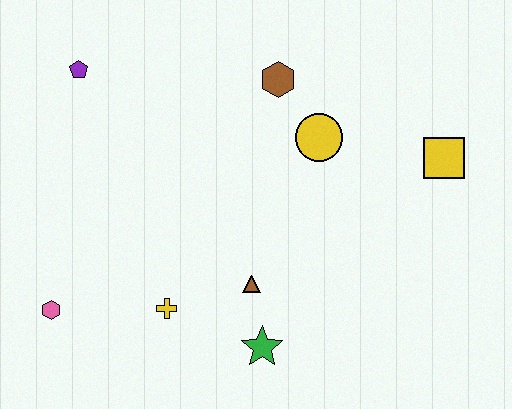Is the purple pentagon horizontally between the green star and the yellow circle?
No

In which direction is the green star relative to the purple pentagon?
The green star is below the purple pentagon.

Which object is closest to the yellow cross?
The brown triangle is closest to the yellow cross.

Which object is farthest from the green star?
The purple pentagon is farthest from the green star.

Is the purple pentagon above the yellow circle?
Yes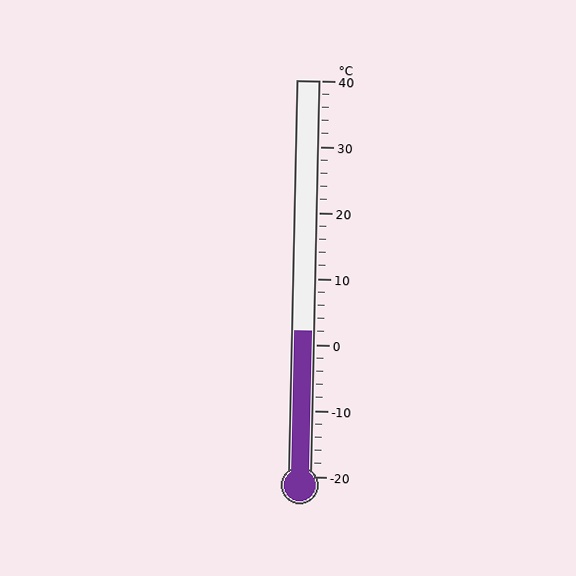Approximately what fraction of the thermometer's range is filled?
The thermometer is filled to approximately 35% of its range.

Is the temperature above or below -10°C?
The temperature is above -10°C.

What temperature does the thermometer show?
The thermometer shows approximately 2°C.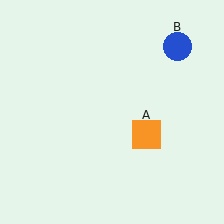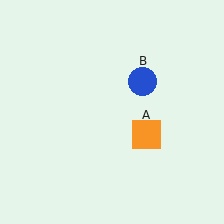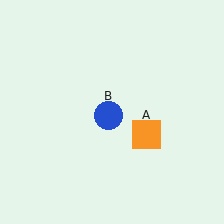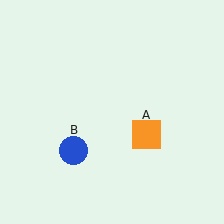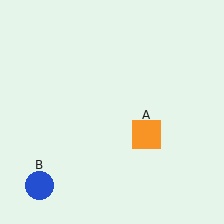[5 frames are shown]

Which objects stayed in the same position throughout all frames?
Orange square (object A) remained stationary.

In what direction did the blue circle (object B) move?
The blue circle (object B) moved down and to the left.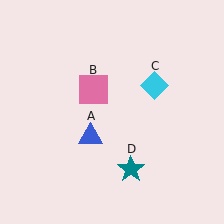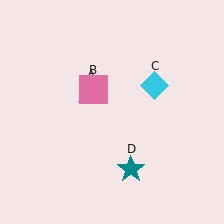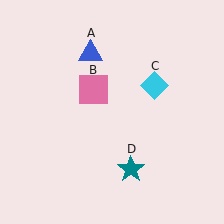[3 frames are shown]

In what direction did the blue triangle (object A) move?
The blue triangle (object A) moved up.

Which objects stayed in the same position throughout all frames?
Pink square (object B) and cyan diamond (object C) and teal star (object D) remained stationary.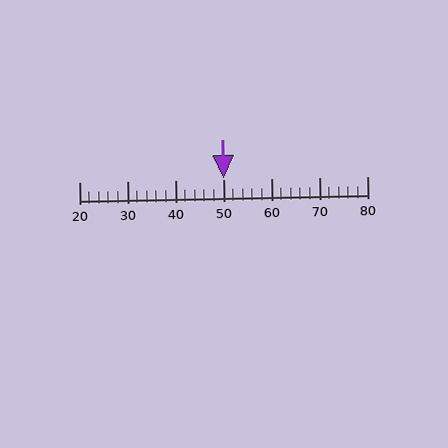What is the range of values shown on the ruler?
The ruler shows values from 20 to 80.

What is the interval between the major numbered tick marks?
The major tick marks are spaced 10 units apart.